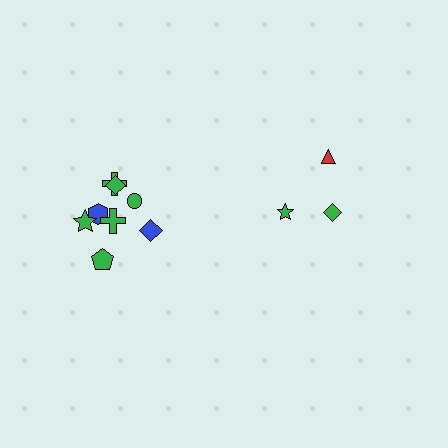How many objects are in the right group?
There are 3 objects.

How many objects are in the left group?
There are 8 objects.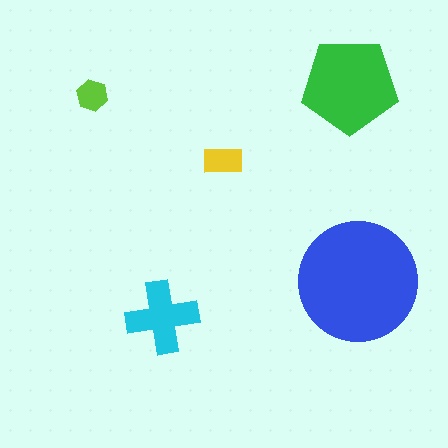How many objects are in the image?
There are 5 objects in the image.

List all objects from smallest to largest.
The lime hexagon, the yellow rectangle, the cyan cross, the green pentagon, the blue circle.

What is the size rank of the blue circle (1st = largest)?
1st.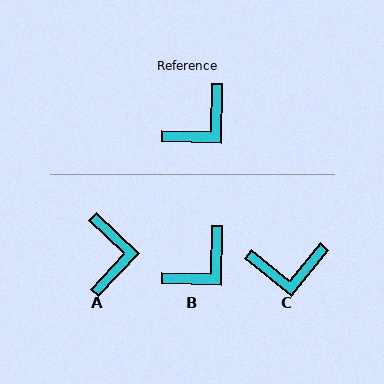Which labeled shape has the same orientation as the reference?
B.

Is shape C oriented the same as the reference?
No, it is off by about 37 degrees.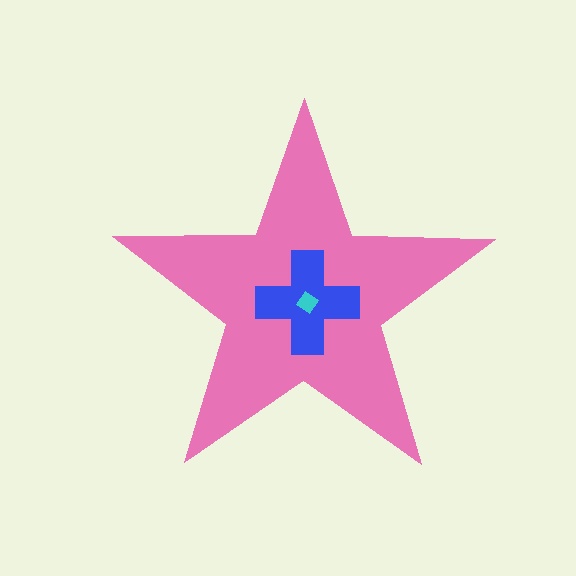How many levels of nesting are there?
3.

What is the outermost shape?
The pink star.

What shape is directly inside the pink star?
The blue cross.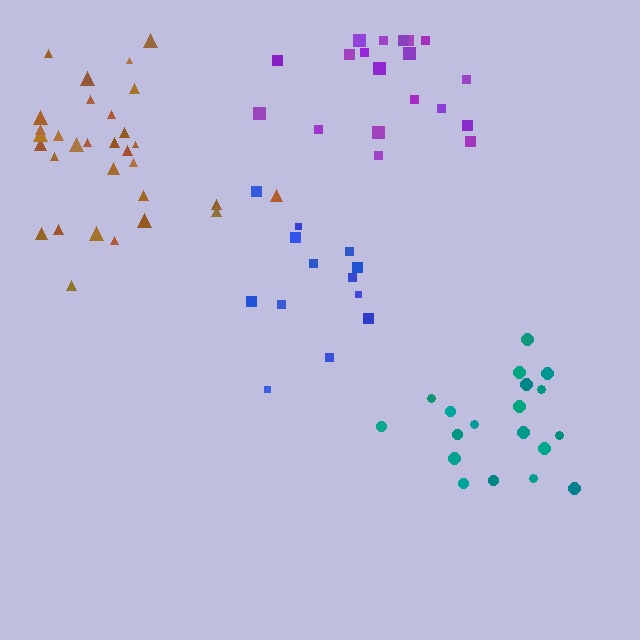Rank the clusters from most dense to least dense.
brown, teal, blue, purple.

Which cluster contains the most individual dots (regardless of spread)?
Brown (31).